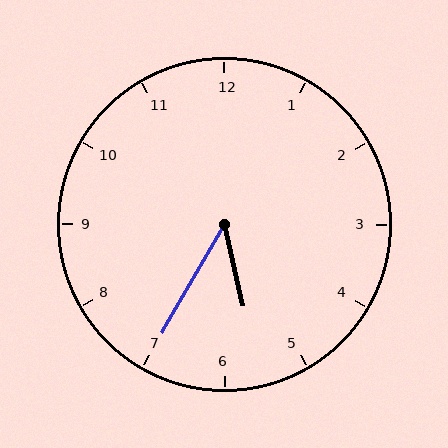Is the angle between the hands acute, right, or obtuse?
It is acute.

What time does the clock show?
5:35.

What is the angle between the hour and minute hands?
Approximately 42 degrees.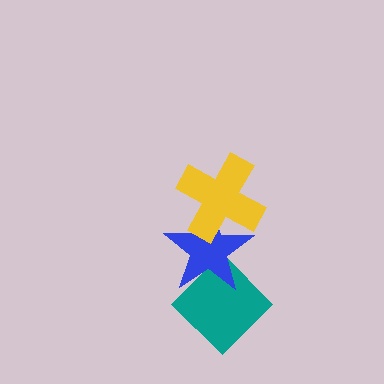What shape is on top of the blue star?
The yellow cross is on top of the blue star.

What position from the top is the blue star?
The blue star is 2nd from the top.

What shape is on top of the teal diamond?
The blue star is on top of the teal diamond.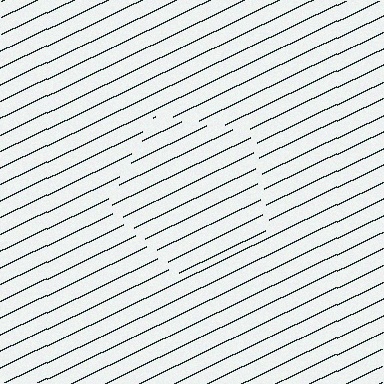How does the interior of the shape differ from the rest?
The interior of the shape contains the same grating, shifted by half a period — the contour is defined by the phase discontinuity where line-ends from the inner and outer gratings abut.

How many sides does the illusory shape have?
5 sides — the line-ends trace a pentagon.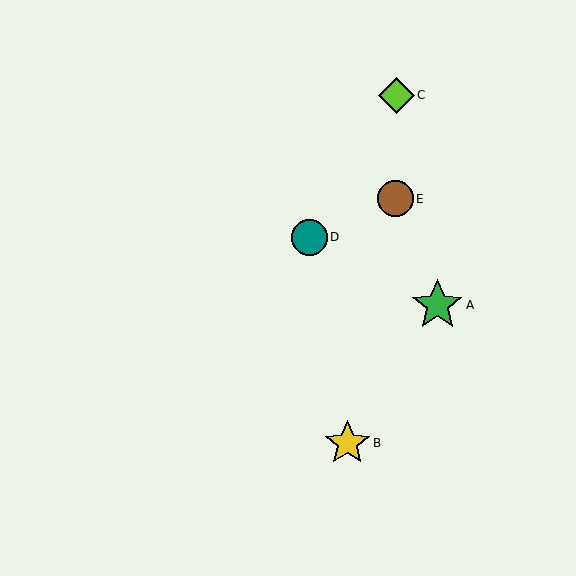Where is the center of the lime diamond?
The center of the lime diamond is at (396, 95).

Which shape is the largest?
The green star (labeled A) is the largest.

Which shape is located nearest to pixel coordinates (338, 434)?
The yellow star (labeled B) at (347, 443) is nearest to that location.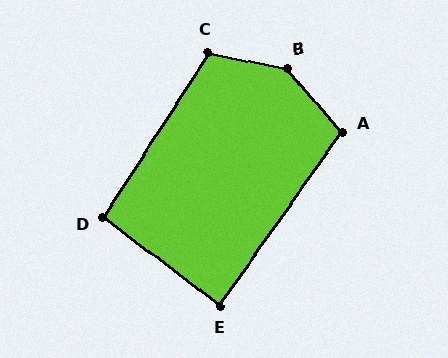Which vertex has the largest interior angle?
B, at approximately 142 degrees.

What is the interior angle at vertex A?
Approximately 104 degrees (obtuse).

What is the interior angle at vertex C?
Approximately 111 degrees (obtuse).